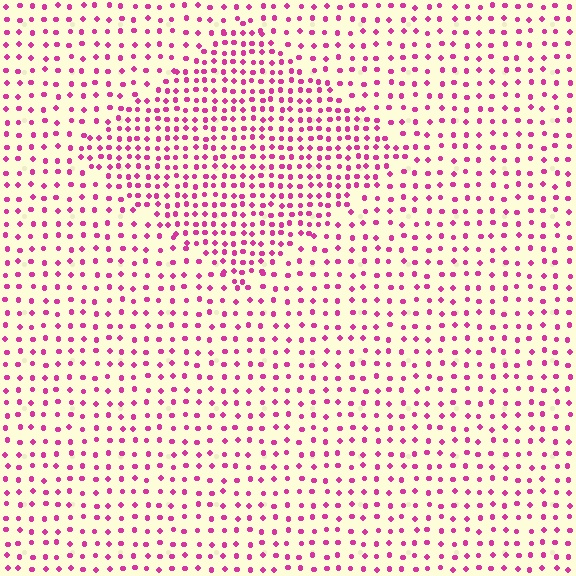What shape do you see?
I see a diamond.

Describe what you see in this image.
The image contains small magenta elements arranged at two different densities. A diamond-shaped region is visible where the elements are more densely packed than the surrounding area.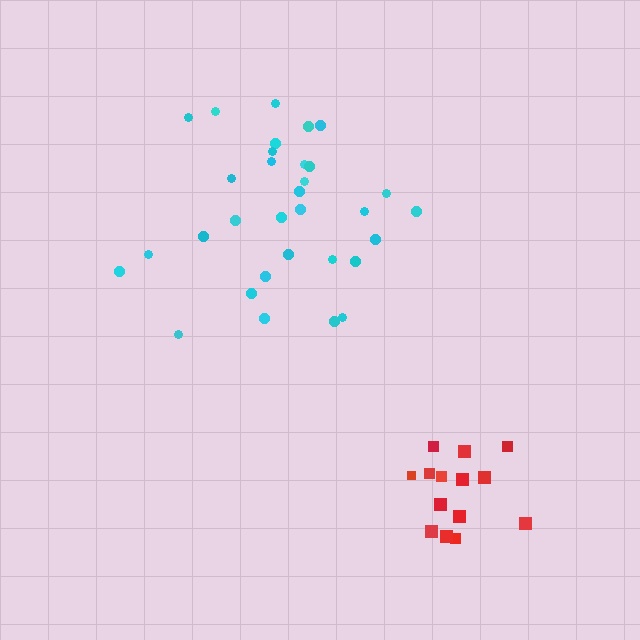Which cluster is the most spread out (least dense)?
Cyan.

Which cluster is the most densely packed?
Red.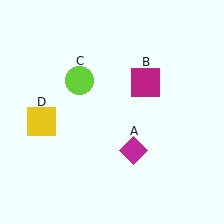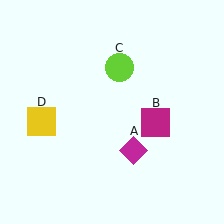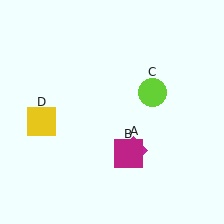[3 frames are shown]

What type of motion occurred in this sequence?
The magenta square (object B), lime circle (object C) rotated clockwise around the center of the scene.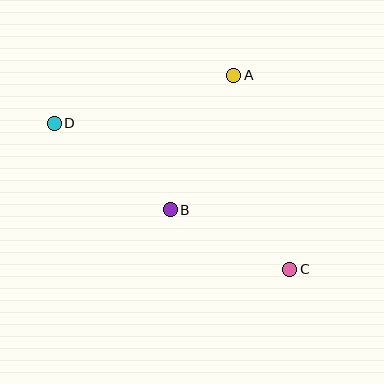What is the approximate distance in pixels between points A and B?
The distance between A and B is approximately 149 pixels.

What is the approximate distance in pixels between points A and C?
The distance between A and C is approximately 202 pixels.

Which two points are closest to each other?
Points B and C are closest to each other.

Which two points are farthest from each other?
Points C and D are farthest from each other.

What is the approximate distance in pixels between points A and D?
The distance between A and D is approximately 186 pixels.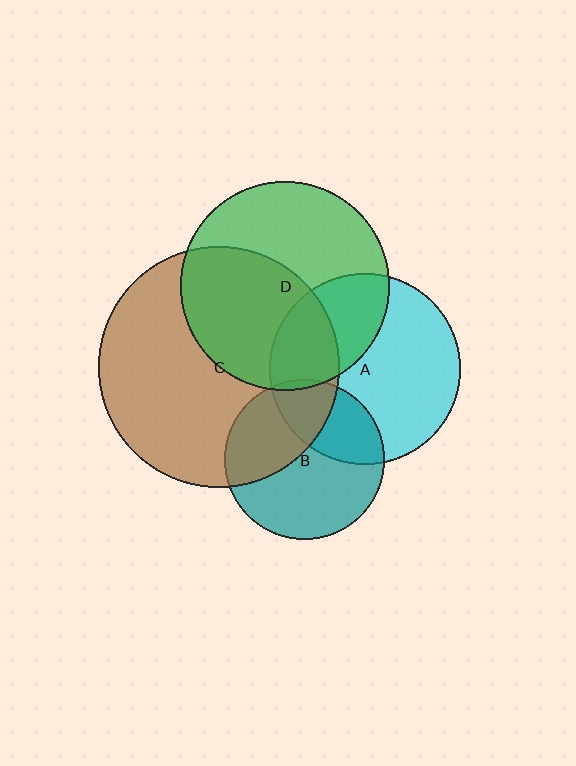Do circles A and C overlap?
Yes.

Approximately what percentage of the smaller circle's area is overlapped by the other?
Approximately 25%.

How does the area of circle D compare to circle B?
Approximately 1.7 times.